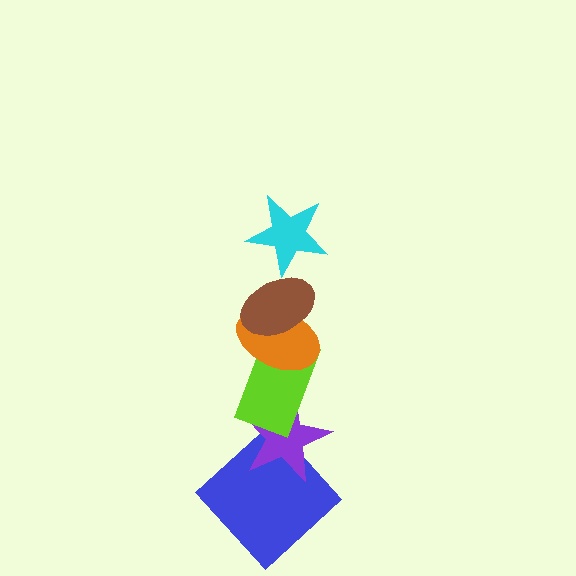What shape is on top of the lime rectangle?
The orange ellipse is on top of the lime rectangle.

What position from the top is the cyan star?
The cyan star is 1st from the top.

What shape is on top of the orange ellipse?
The brown ellipse is on top of the orange ellipse.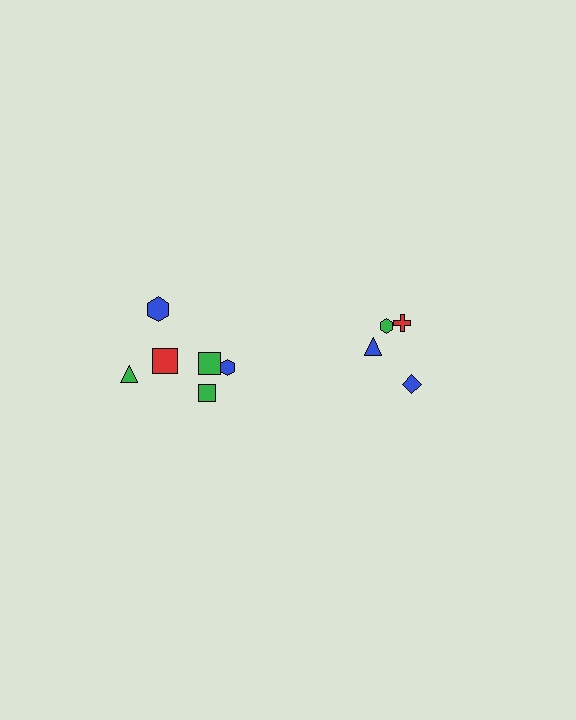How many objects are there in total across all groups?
There are 10 objects.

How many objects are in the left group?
There are 6 objects.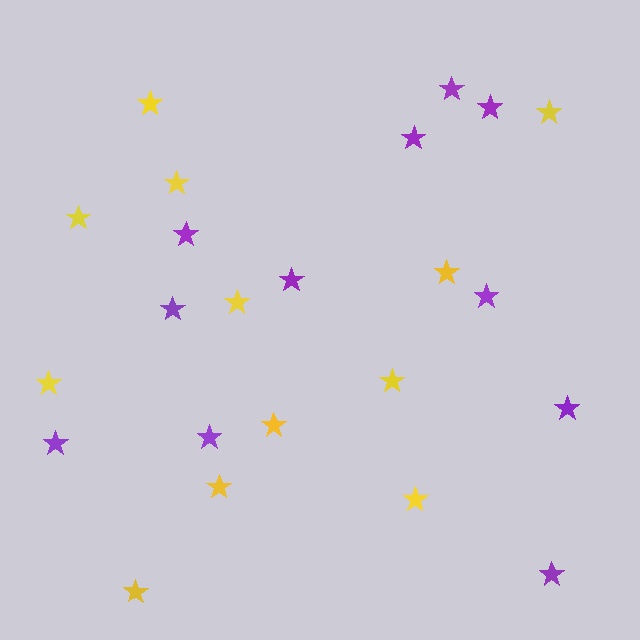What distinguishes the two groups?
There are 2 groups: one group of purple stars (11) and one group of yellow stars (12).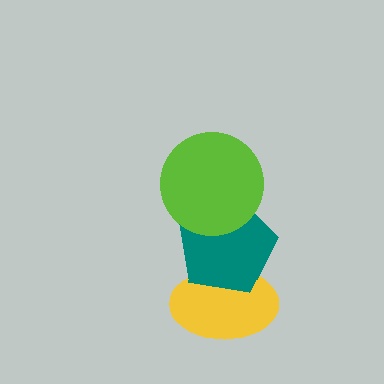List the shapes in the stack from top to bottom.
From top to bottom: the lime circle, the teal pentagon, the yellow ellipse.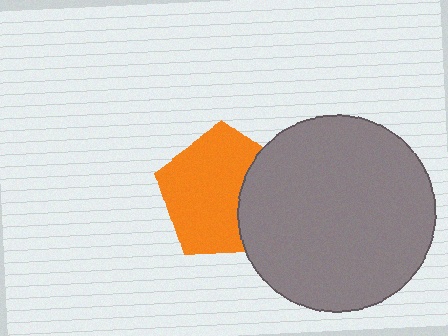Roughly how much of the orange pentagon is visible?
Most of it is visible (roughly 69%).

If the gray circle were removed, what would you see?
You would see the complete orange pentagon.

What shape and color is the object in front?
The object in front is a gray circle.